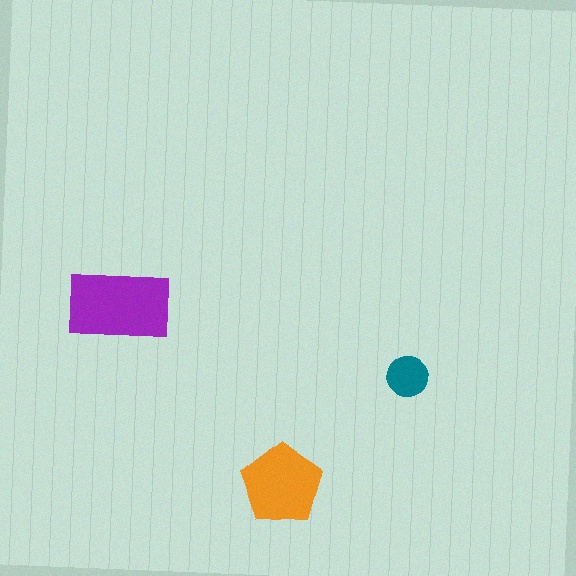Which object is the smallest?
The teal circle.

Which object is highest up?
The purple rectangle is topmost.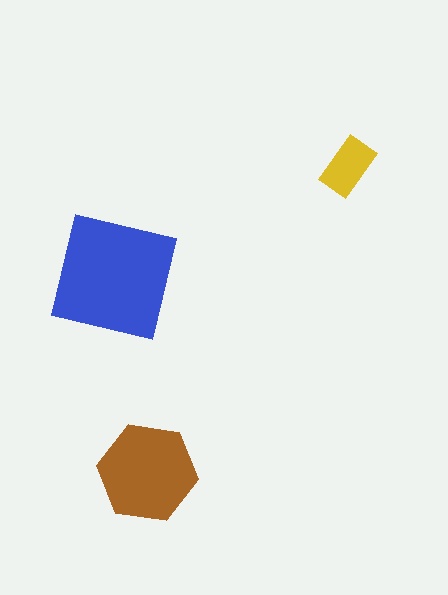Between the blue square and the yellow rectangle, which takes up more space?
The blue square.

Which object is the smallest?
The yellow rectangle.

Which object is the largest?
The blue square.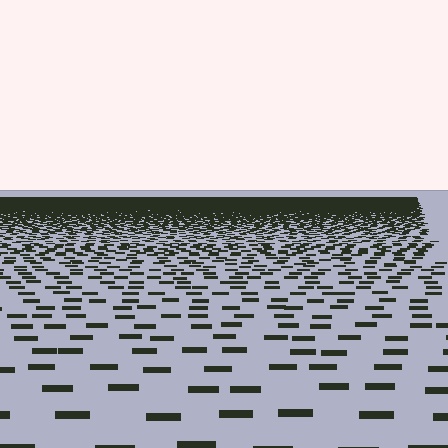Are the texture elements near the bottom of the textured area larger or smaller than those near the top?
Larger. Near the bottom, elements are closer to the viewer and appear at a bigger on-screen size.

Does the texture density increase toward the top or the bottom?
Density increases toward the top.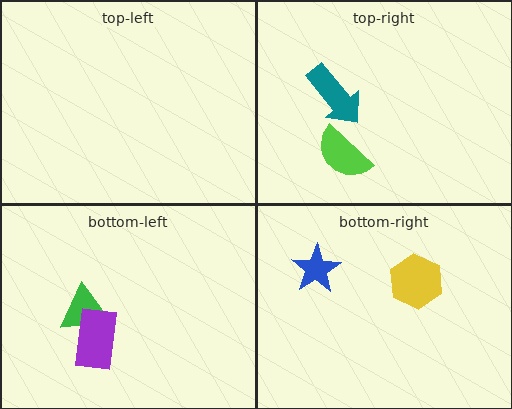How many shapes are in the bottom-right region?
2.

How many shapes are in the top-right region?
2.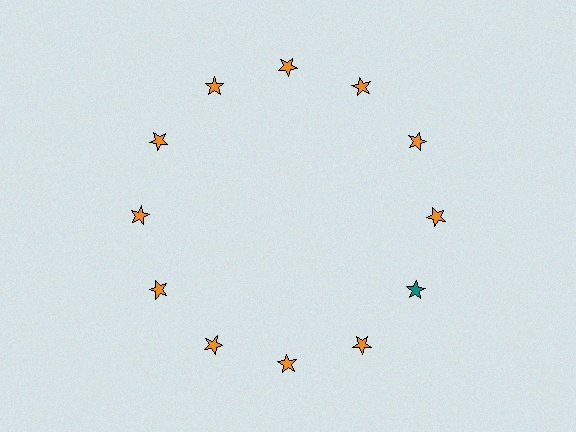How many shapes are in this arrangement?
There are 12 shapes arranged in a ring pattern.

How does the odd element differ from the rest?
It has a different color: teal instead of orange.